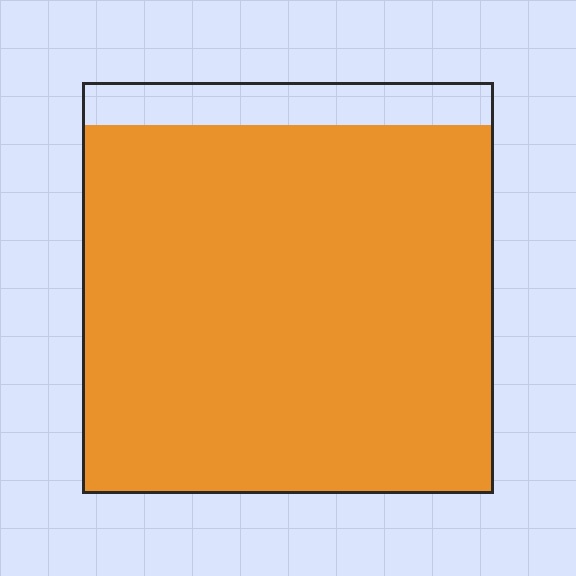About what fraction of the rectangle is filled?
About nine tenths (9/10).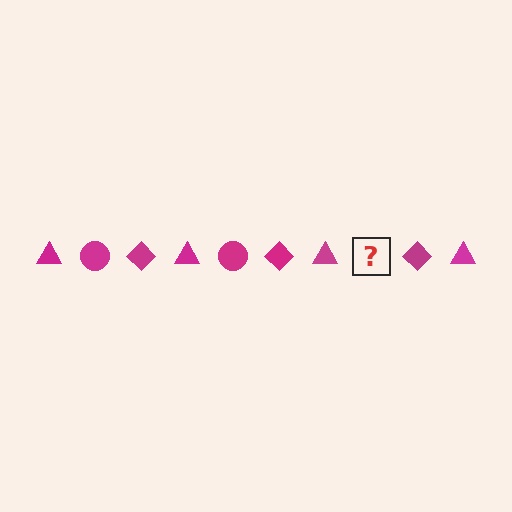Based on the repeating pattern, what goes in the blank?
The blank should be a magenta circle.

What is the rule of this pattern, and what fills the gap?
The rule is that the pattern cycles through triangle, circle, diamond shapes in magenta. The gap should be filled with a magenta circle.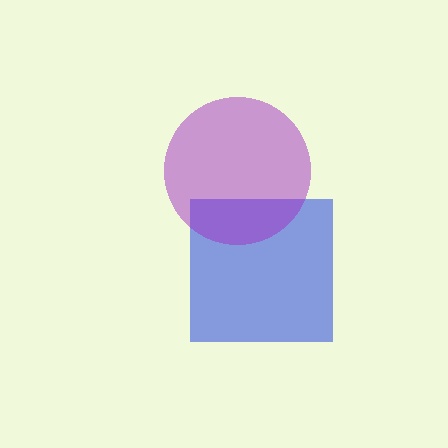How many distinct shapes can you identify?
There are 2 distinct shapes: a blue square, a purple circle.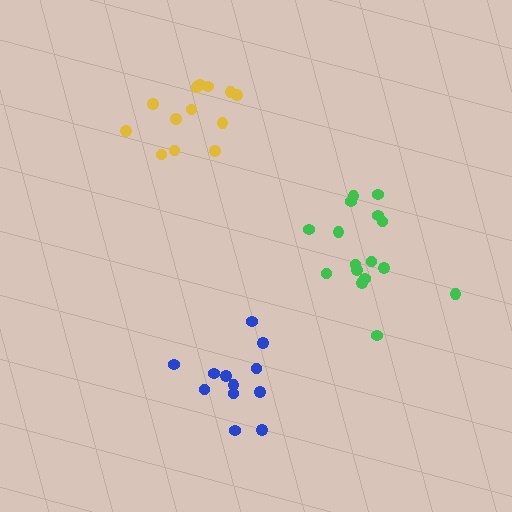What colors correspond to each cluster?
The clusters are colored: green, blue, yellow.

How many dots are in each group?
Group 1: 16 dots, Group 2: 12 dots, Group 3: 13 dots (41 total).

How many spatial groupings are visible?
There are 3 spatial groupings.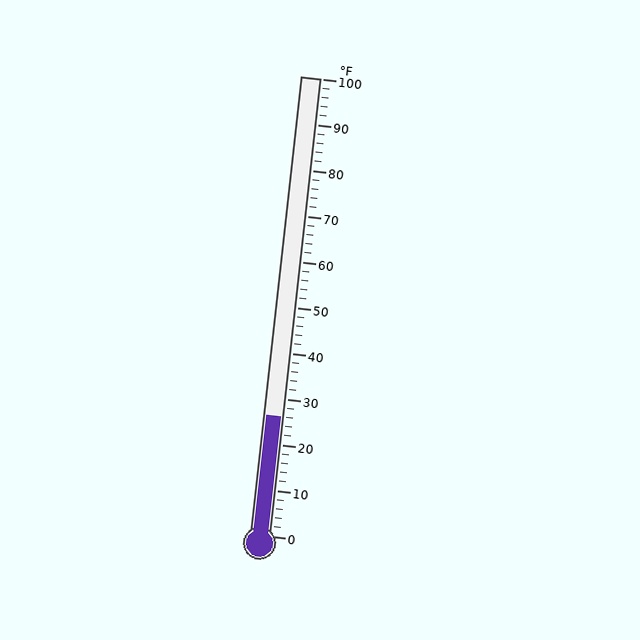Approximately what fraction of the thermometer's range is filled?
The thermometer is filled to approximately 25% of its range.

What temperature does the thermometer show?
The thermometer shows approximately 26°F.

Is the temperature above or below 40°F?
The temperature is below 40°F.